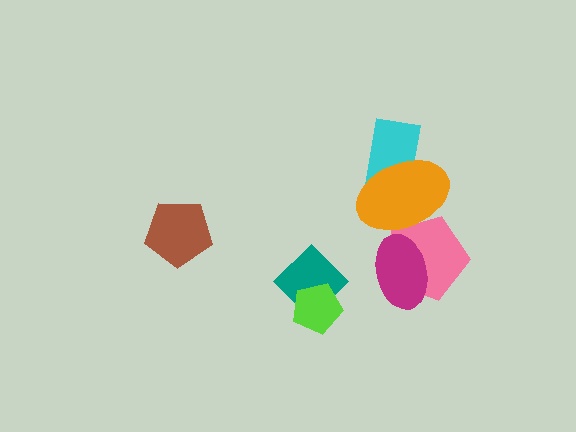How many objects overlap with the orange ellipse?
3 objects overlap with the orange ellipse.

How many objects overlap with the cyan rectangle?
1 object overlaps with the cyan rectangle.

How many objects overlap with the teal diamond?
1 object overlaps with the teal diamond.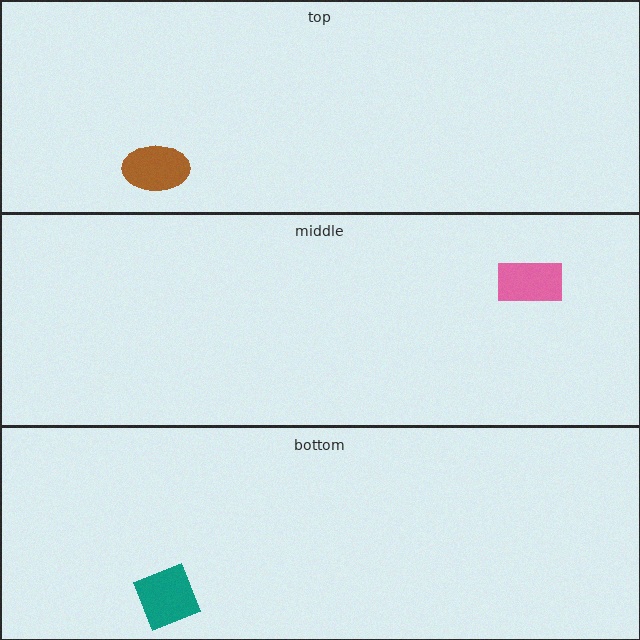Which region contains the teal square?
The bottom region.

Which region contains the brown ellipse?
The top region.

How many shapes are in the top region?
1.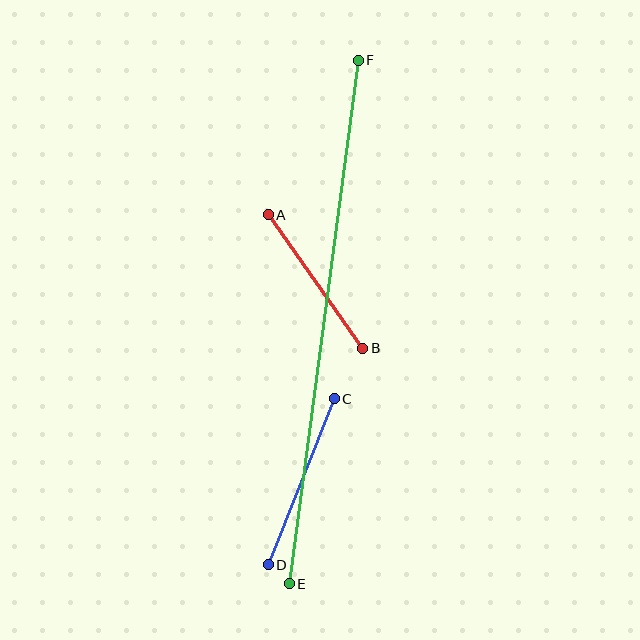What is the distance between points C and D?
The distance is approximately 179 pixels.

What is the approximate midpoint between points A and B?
The midpoint is at approximately (315, 281) pixels.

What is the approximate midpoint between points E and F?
The midpoint is at approximately (324, 322) pixels.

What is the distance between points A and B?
The distance is approximately 163 pixels.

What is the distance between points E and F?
The distance is approximately 528 pixels.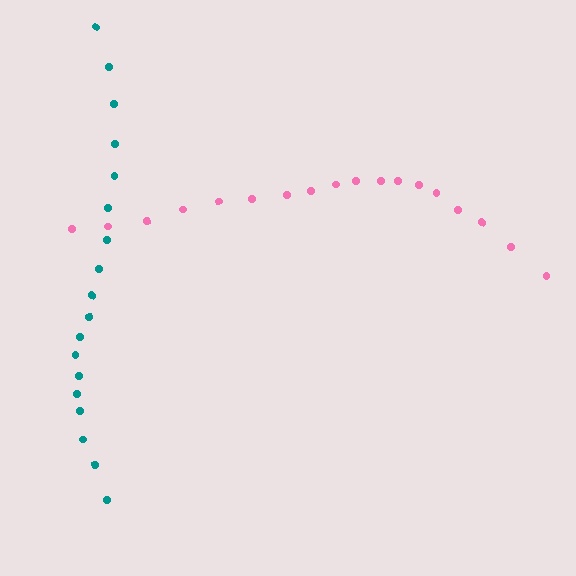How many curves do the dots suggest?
There are 2 distinct paths.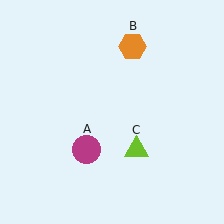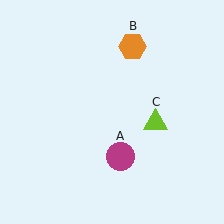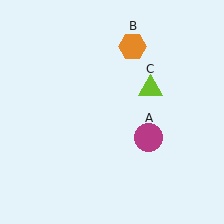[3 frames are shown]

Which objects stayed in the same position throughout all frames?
Orange hexagon (object B) remained stationary.